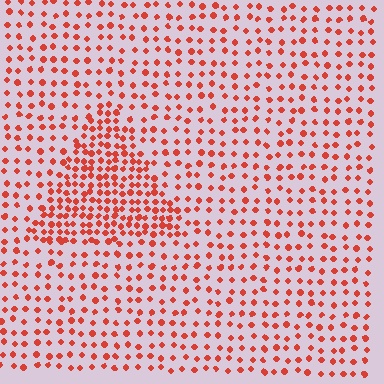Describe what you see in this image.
The image contains small red elements arranged at two different densities. A triangle-shaped region is visible where the elements are more densely packed than the surrounding area.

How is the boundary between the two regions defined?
The boundary is defined by a change in element density (approximately 2.0x ratio). All elements are the same color, size, and shape.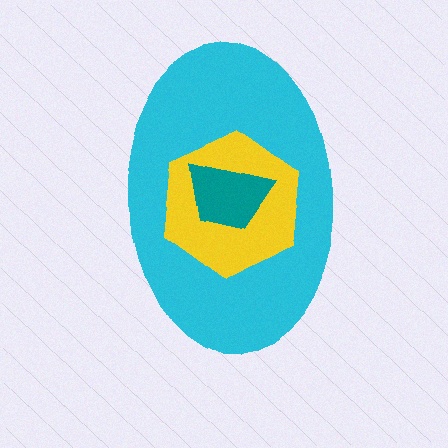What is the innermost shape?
The teal trapezoid.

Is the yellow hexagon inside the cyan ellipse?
Yes.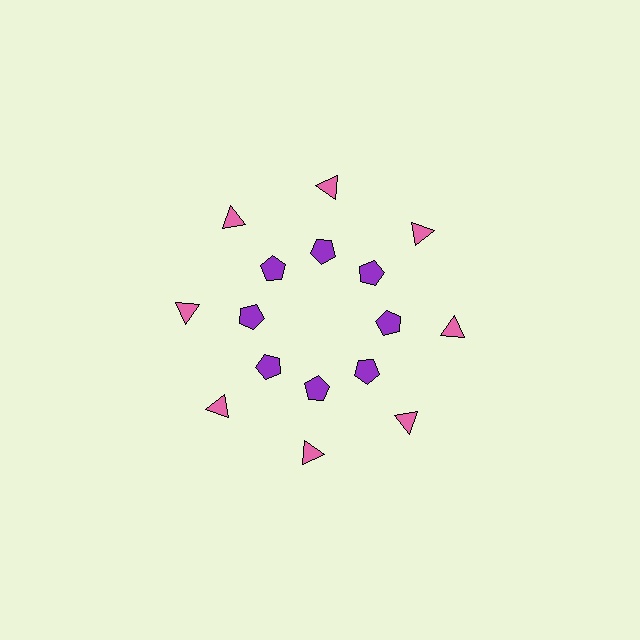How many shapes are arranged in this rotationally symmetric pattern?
There are 16 shapes, arranged in 8 groups of 2.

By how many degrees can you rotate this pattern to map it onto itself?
The pattern maps onto itself every 45 degrees of rotation.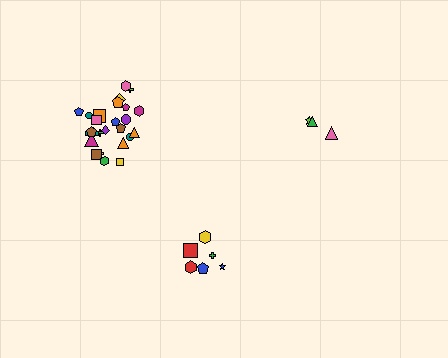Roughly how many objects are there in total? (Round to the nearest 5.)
Roughly 35 objects in total.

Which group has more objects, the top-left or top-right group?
The top-left group.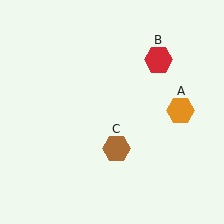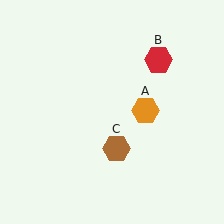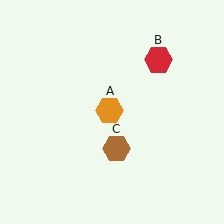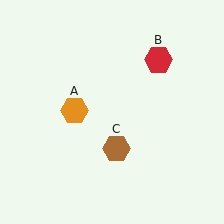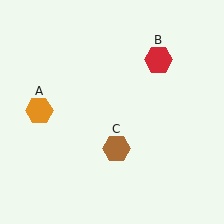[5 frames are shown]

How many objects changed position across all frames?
1 object changed position: orange hexagon (object A).